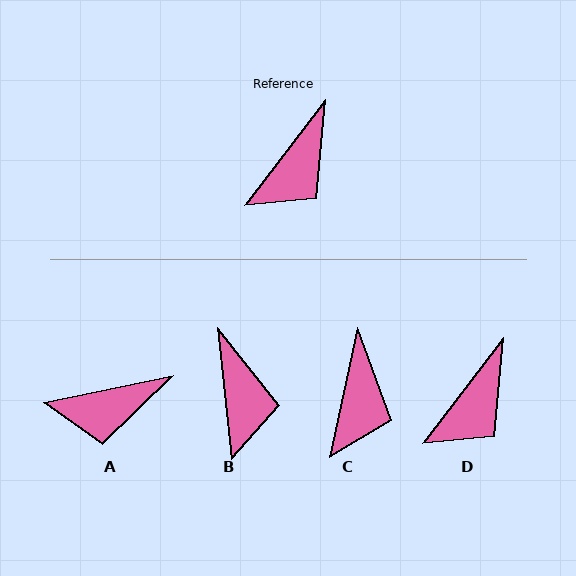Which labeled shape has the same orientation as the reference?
D.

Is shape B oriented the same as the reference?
No, it is off by about 44 degrees.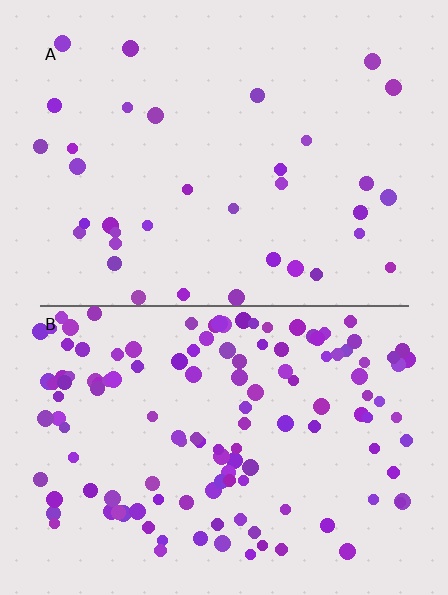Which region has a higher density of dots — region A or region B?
B (the bottom).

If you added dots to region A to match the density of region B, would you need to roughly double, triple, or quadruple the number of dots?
Approximately quadruple.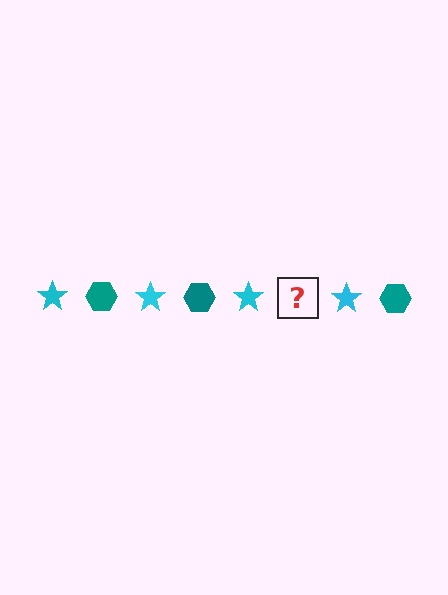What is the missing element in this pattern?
The missing element is a teal hexagon.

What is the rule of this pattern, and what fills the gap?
The rule is that the pattern alternates between cyan star and teal hexagon. The gap should be filled with a teal hexagon.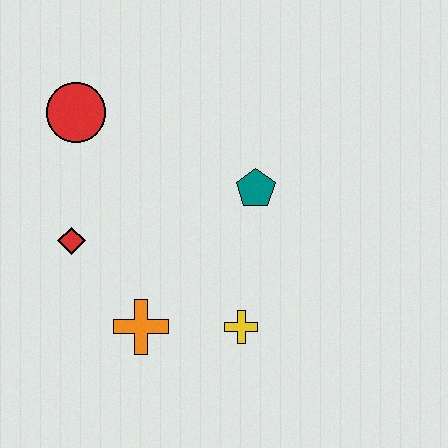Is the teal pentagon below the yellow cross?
No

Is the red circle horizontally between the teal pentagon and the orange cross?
No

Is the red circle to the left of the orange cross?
Yes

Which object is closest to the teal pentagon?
The yellow cross is closest to the teal pentagon.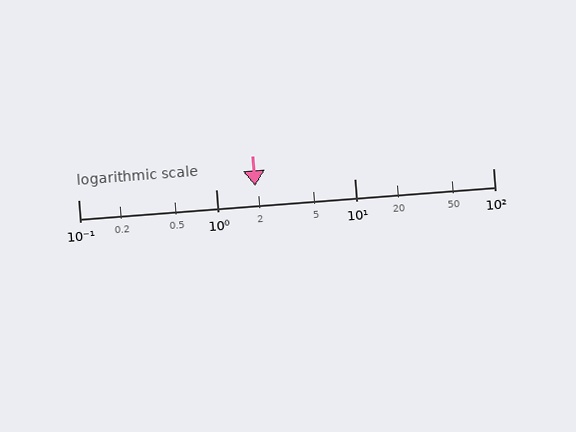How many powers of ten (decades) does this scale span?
The scale spans 3 decades, from 0.1 to 100.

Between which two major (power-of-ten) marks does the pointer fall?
The pointer is between 1 and 10.